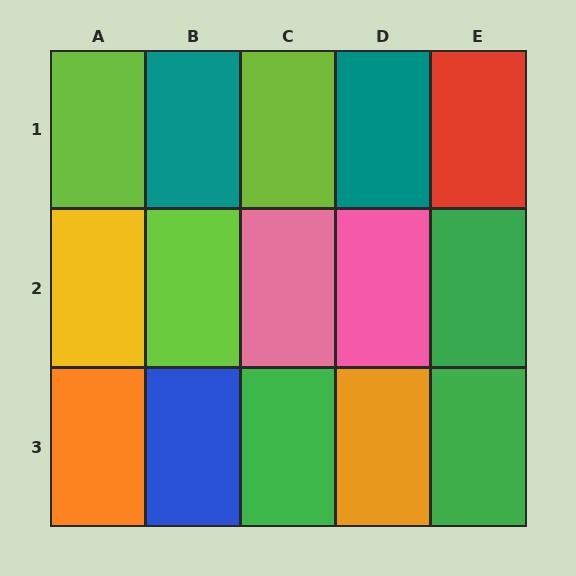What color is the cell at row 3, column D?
Orange.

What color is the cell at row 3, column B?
Blue.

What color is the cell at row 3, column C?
Green.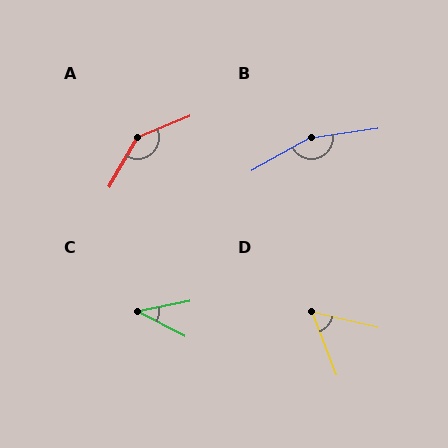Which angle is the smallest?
C, at approximately 39 degrees.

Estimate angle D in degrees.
Approximately 55 degrees.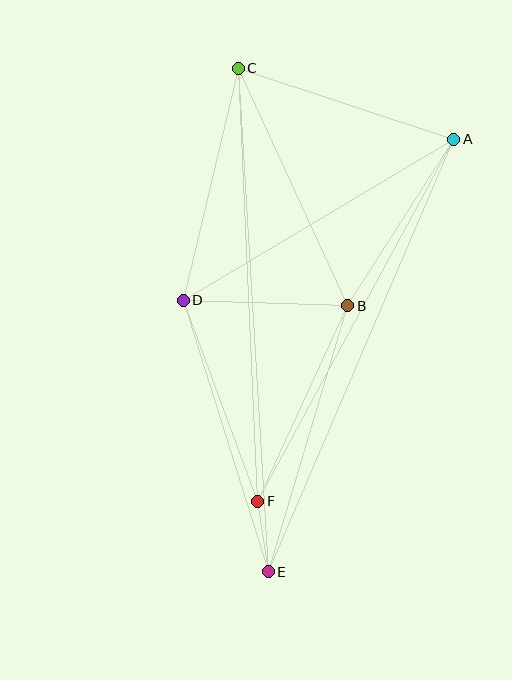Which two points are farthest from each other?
Points C and E are farthest from each other.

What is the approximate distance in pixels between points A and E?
The distance between A and E is approximately 470 pixels.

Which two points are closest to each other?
Points E and F are closest to each other.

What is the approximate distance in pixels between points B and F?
The distance between B and F is approximately 215 pixels.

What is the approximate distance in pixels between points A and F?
The distance between A and F is approximately 412 pixels.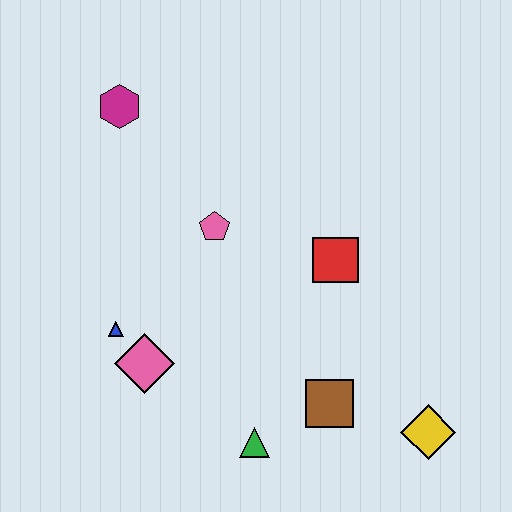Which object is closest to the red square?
The pink pentagon is closest to the red square.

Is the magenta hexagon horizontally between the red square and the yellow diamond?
No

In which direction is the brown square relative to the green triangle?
The brown square is to the right of the green triangle.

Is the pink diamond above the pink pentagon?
No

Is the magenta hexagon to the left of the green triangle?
Yes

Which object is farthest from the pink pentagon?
The yellow diamond is farthest from the pink pentagon.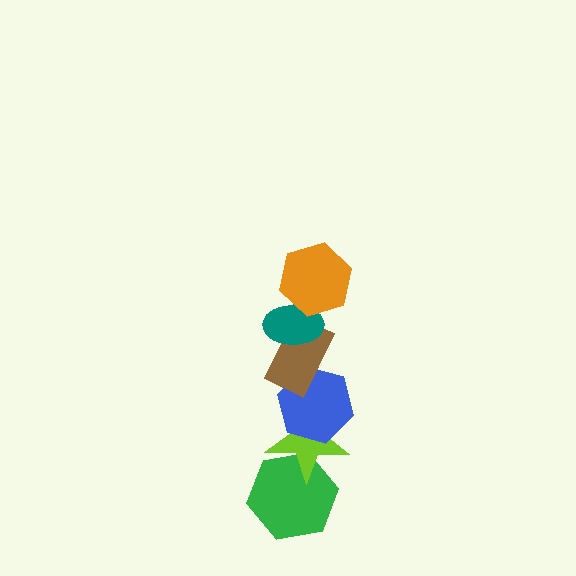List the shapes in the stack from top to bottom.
From top to bottom: the orange hexagon, the teal ellipse, the brown rectangle, the blue hexagon, the lime star, the green hexagon.